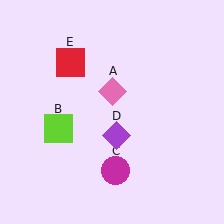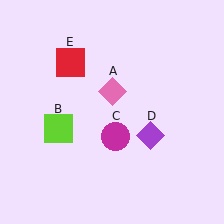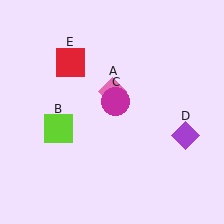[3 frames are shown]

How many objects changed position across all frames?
2 objects changed position: magenta circle (object C), purple diamond (object D).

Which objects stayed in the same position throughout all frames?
Pink diamond (object A) and lime square (object B) and red square (object E) remained stationary.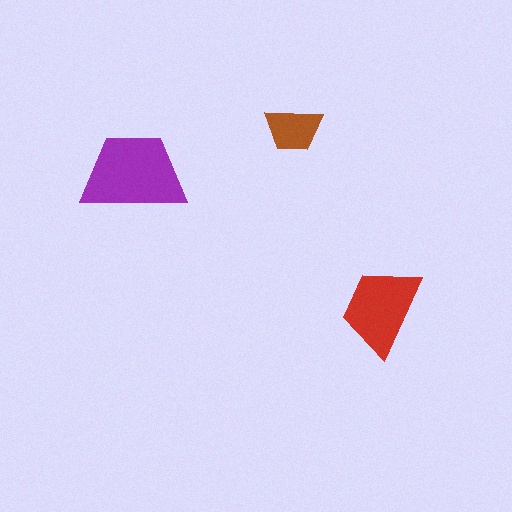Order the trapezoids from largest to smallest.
the purple one, the red one, the brown one.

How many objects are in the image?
There are 3 objects in the image.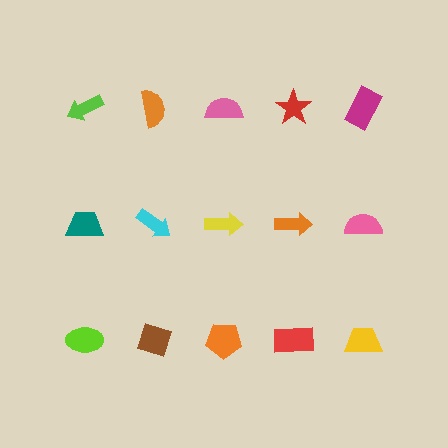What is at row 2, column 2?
A cyan arrow.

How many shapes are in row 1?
5 shapes.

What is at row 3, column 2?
A brown diamond.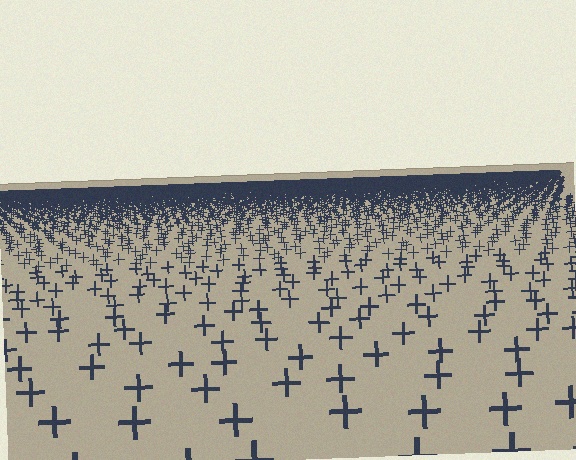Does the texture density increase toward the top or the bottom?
Density increases toward the top.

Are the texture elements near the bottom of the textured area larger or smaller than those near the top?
Larger. Near the bottom, elements are closer to the viewer and appear at a bigger on-screen size.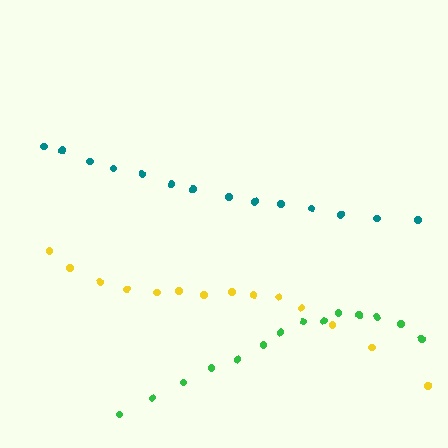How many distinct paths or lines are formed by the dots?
There are 3 distinct paths.